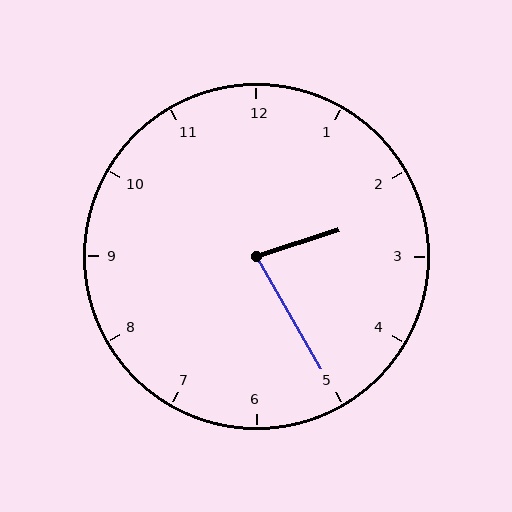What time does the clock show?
2:25.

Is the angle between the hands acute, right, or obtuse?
It is acute.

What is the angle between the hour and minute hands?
Approximately 78 degrees.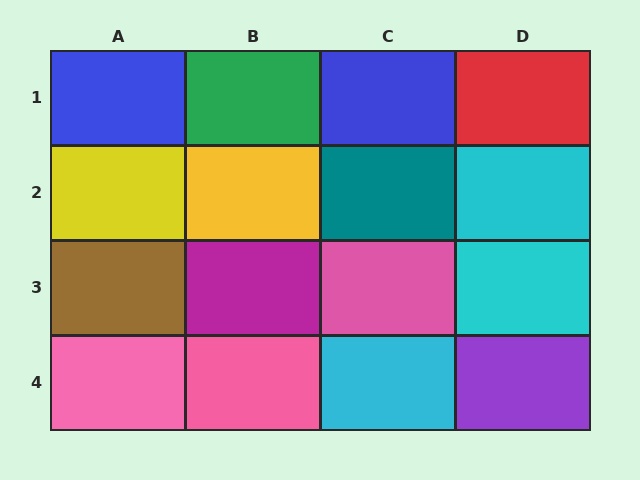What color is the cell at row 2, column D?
Cyan.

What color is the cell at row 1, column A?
Blue.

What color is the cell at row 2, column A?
Yellow.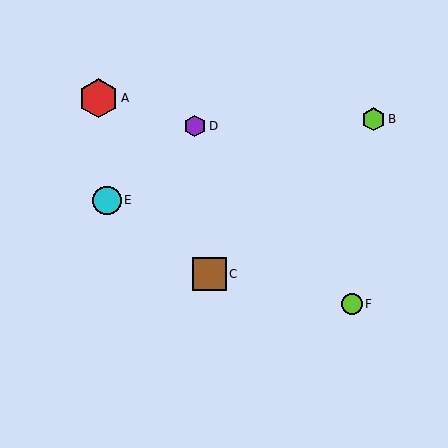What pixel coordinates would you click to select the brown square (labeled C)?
Click at (209, 274) to select the brown square C.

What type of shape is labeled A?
Shape A is a red hexagon.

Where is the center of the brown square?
The center of the brown square is at (209, 274).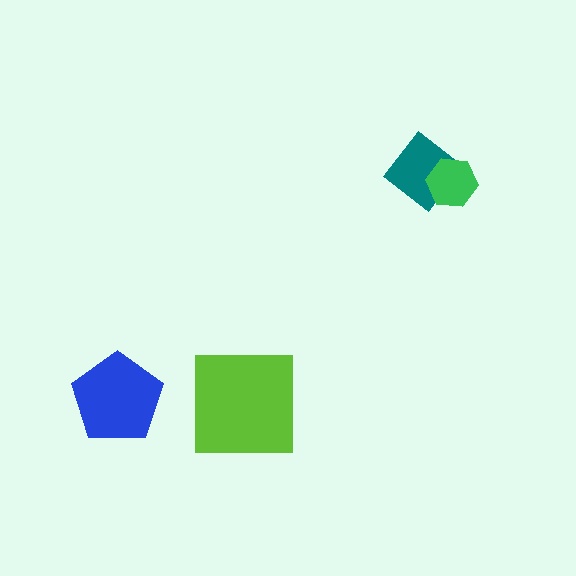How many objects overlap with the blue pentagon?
0 objects overlap with the blue pentagon.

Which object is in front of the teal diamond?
The green hexagon is in front of the teal diamond.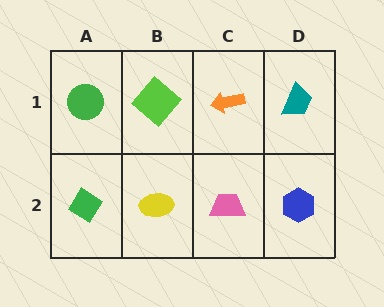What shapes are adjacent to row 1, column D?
A blue hexagon (row 2, column D), an orange arrow (row 1, column C).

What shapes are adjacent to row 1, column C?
A pink trapezoid (row 2, column C), a lime diamond (row 1, column B), a teal trapezoid (row 1, column D).